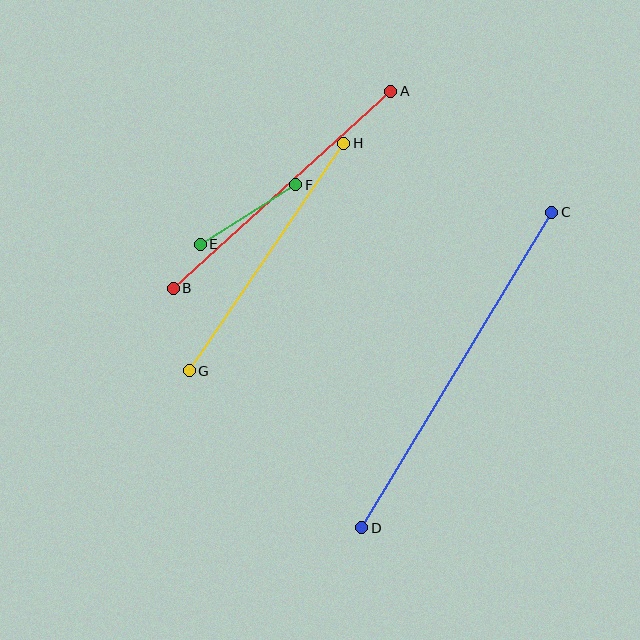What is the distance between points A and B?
The distance is approximately 293 pixels.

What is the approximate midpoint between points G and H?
The midpoint is at approximately (266, 257) pixels.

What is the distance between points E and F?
The distance is approximately 112 pixels.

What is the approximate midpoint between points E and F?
The midpoint is at approximately (248, 215) pixels.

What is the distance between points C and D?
The distance is approximately 368 pixels.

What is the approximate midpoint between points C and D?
The midpoint is at approximately (457, 370) pixels.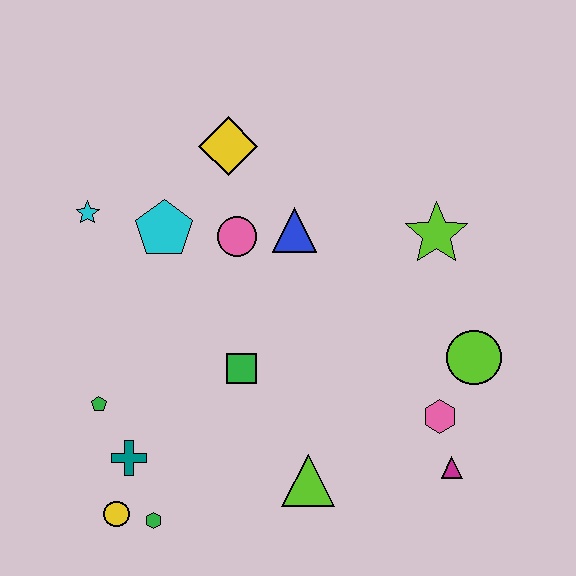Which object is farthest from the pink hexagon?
The cyan star is farthest from the pink hexagon.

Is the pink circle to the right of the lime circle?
No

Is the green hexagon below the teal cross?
Yes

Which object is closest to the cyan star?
The cyan pentagon is closest to the cyan star.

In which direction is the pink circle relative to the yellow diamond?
The pink circle is below the yellow diamond.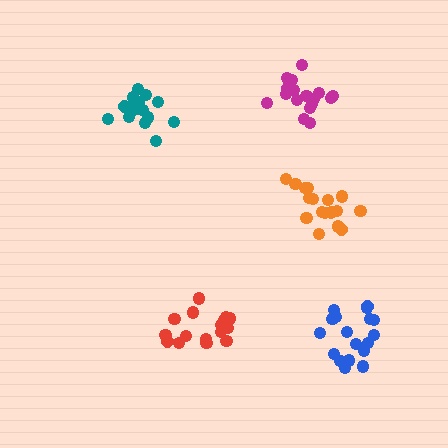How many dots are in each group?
Group 1: 16 dots, Group 2: 17 dots, Group 3: 18 dots, Group 4: 19 dots, Group 5: 15 dots (85 total).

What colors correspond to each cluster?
The clusters are colored: red, orange, blue, magenta, teal.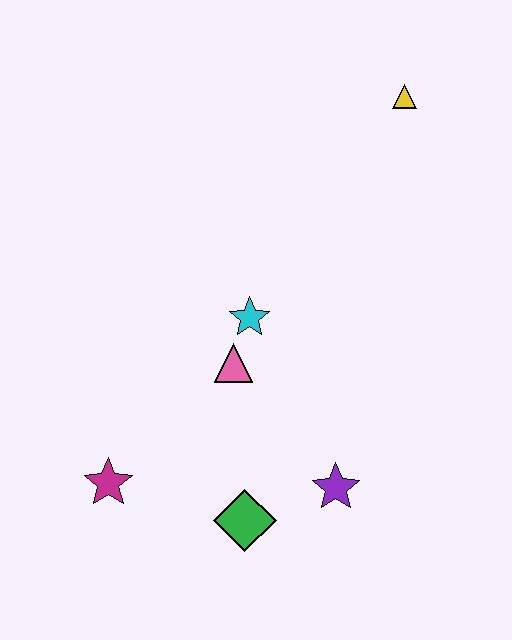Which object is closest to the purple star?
The green diamond is closest to the purple star.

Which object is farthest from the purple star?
The yellow triangle is farthest from the purple star.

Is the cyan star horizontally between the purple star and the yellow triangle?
No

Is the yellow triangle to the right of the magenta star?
Yes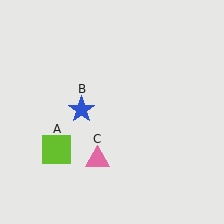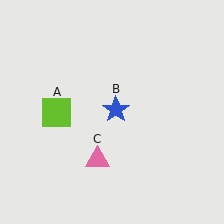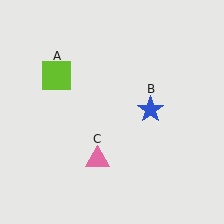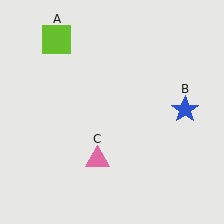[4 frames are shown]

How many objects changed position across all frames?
2 objects changed position: lime square (object A), blue star (object B).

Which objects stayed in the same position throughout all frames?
Pink triangle (object C) remained stationary.